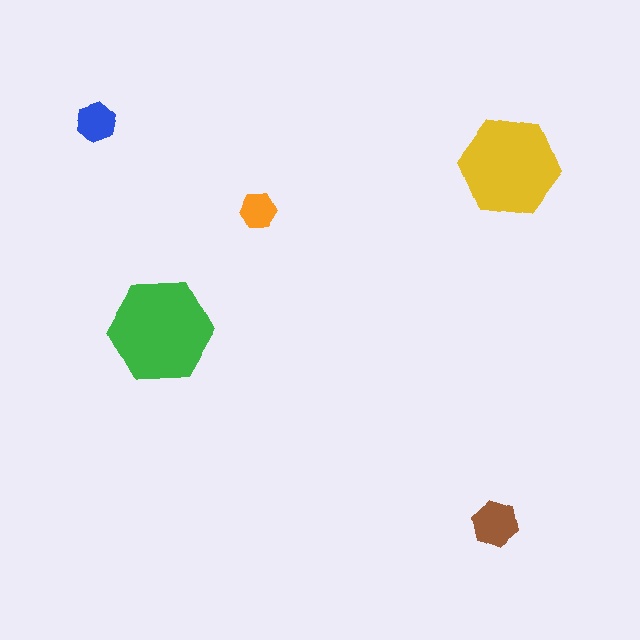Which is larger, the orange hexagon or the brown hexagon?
The brown one.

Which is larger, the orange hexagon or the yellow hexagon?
The yellow one.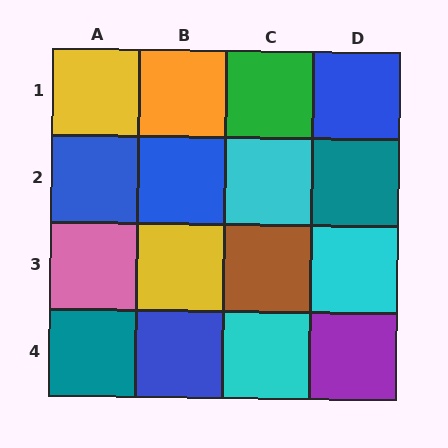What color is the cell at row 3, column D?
Cyan.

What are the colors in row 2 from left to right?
Blue, blue, cyan, teal.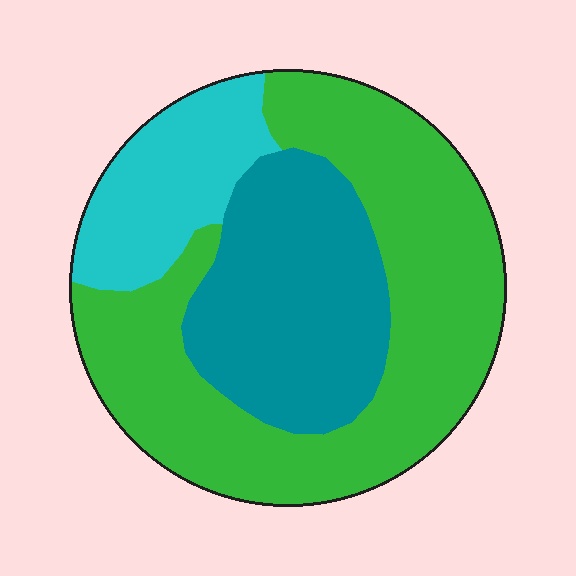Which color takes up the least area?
Cyan, at roughly 15%.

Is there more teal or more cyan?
Teal.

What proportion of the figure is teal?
Teal covers 29% of the figure.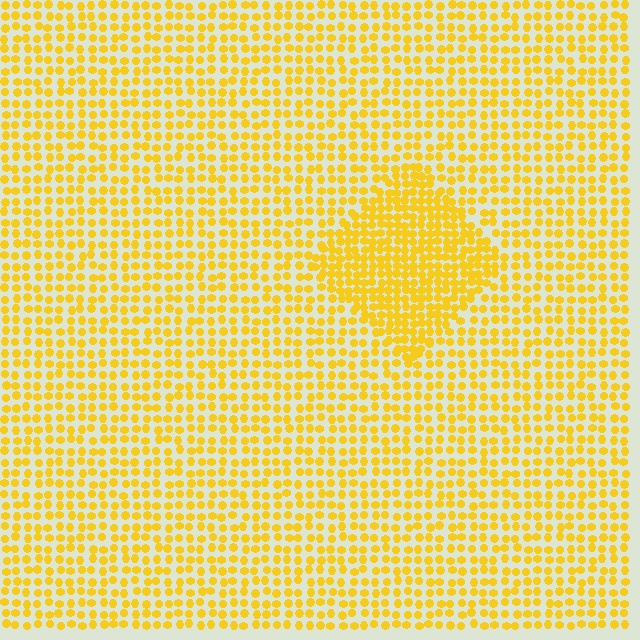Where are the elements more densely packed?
The elements are more densely packed inside the diamond boundary.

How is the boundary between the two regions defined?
The boundary is defined by a change in element density (approximately 1.8x ratio). All elements are the same color, size, and shape.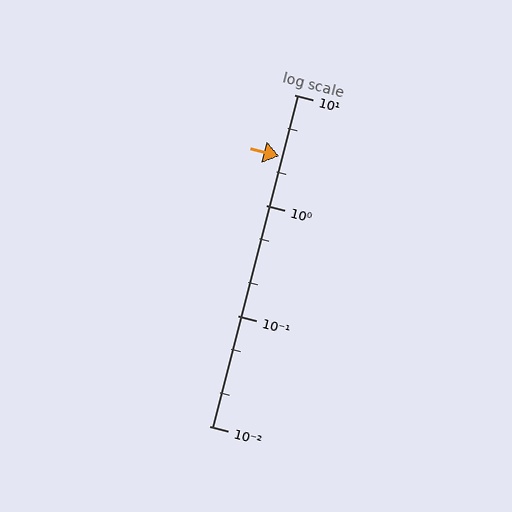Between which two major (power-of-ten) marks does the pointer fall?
The pointer is between 1 and 10.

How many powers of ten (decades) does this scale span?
The scale spans 3 decades, from 0.01 to 10.